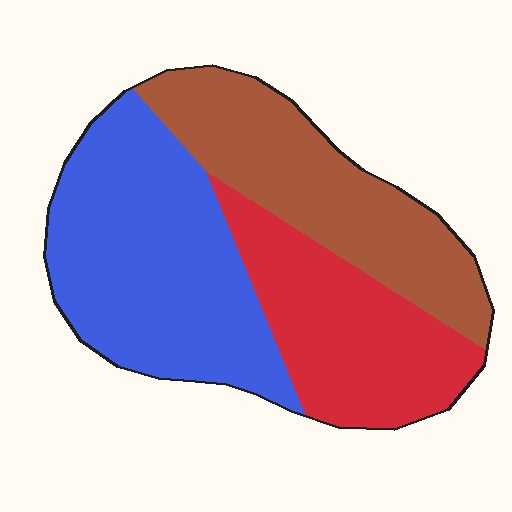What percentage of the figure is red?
Red takes up between a quarter and a half of the figure.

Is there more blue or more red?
Blue.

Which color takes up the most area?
Blue, at roughly 40%.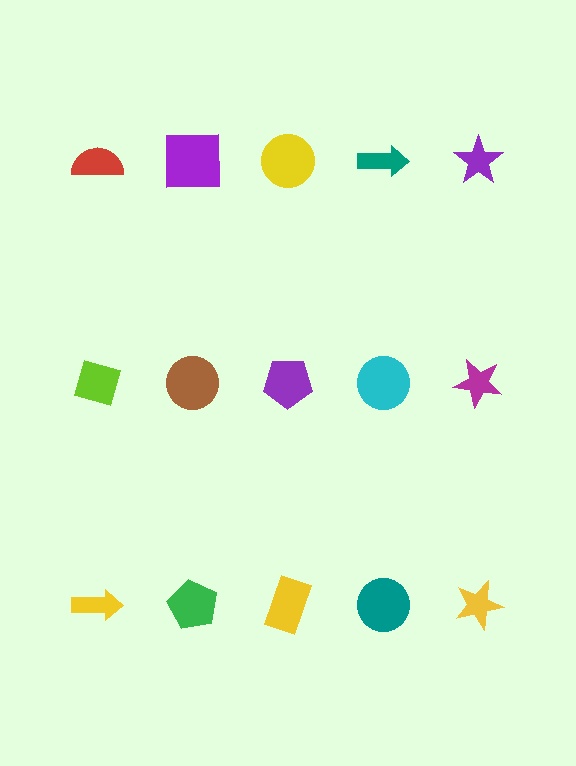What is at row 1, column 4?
A teal arrow.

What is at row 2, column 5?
A magenta star.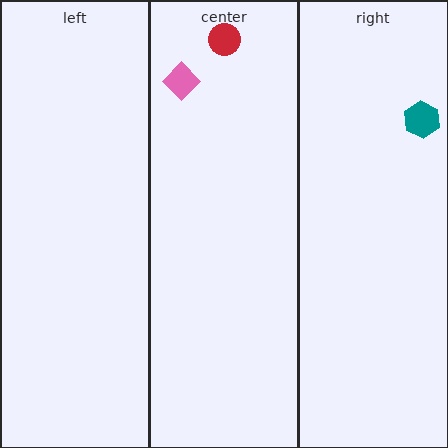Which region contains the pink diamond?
The center region.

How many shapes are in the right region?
1.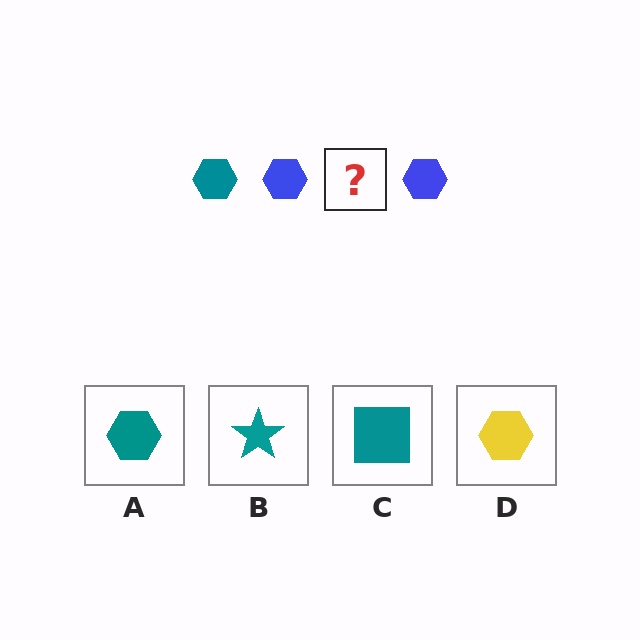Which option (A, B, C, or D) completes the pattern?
A.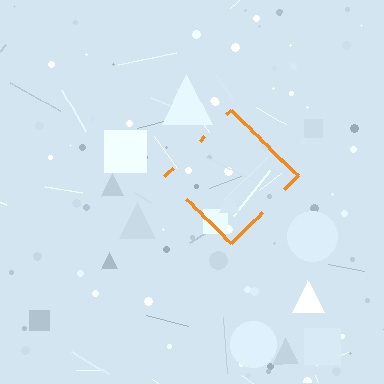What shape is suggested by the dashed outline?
The dashed outline suggests a diamond.